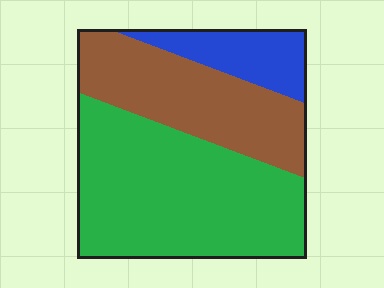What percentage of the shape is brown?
Brown covers about 30% of the shape.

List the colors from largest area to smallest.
From largest to smallest: green, brown, blue.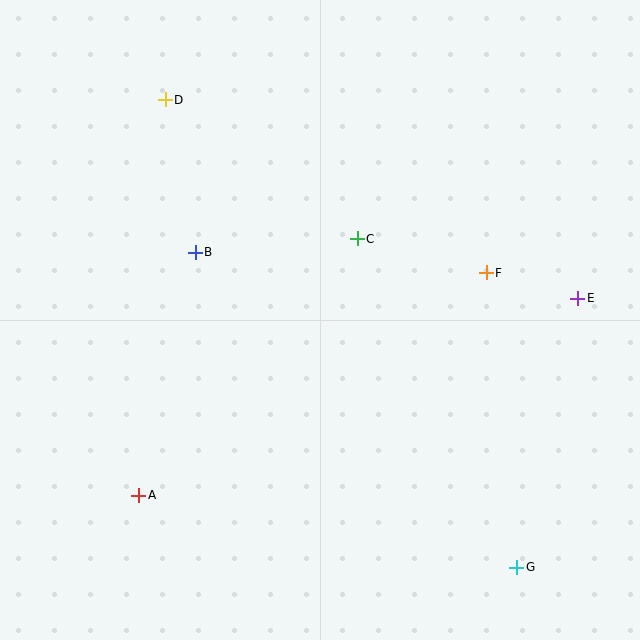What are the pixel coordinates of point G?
Point G is at (517, 567).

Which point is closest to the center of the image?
Point C at (357, 239) is closest to the center.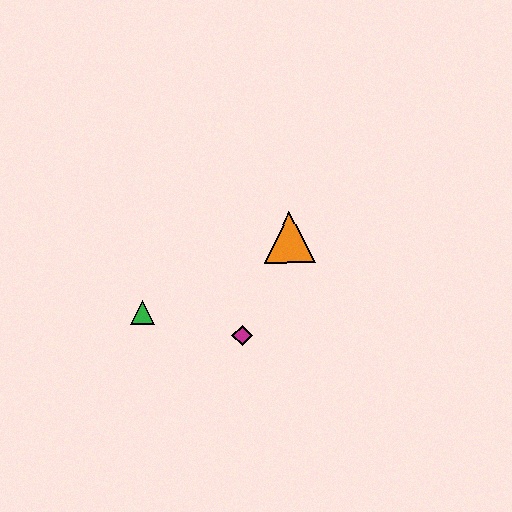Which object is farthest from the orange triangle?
The green triangle is farthest from the orange triangle.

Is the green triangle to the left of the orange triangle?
Yes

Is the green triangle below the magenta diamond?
No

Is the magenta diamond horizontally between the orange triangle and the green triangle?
Yes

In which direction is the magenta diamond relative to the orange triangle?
The magenta diamond is below the orange triangle.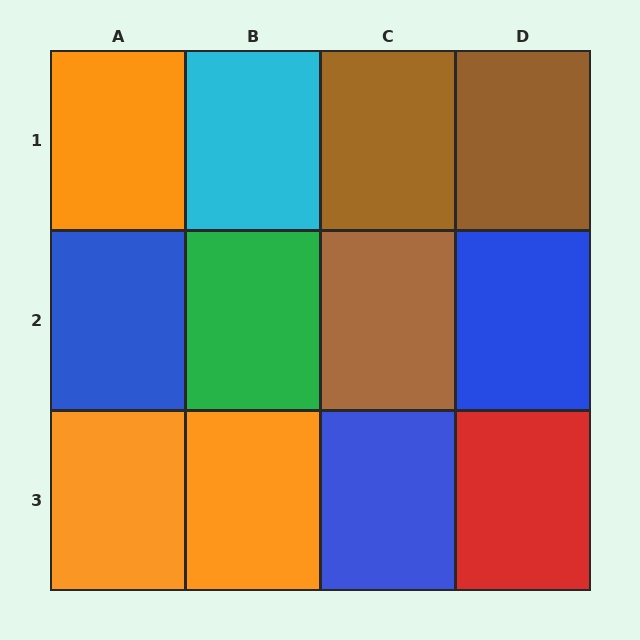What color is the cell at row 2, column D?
Blue.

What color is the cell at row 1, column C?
Brown.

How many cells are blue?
3 cells are blue.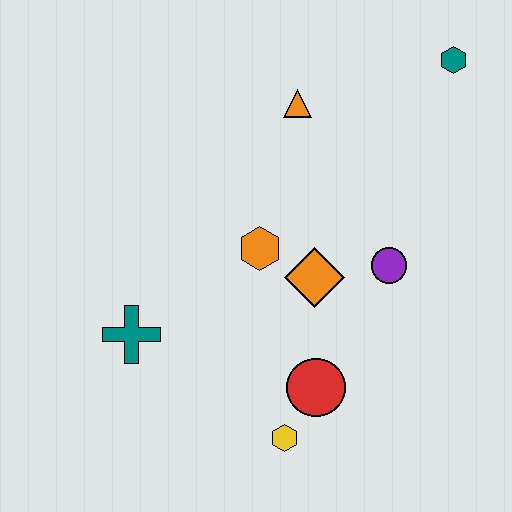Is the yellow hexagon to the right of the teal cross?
Yes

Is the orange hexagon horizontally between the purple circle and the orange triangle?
No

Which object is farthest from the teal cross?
The teal hexagon is farthest from the teal cross.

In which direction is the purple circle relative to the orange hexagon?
The purple circle is to the right of the orange hexagon.